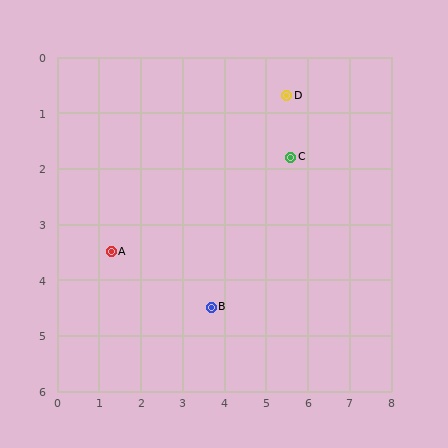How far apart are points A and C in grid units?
Points A and C are about 4.6 grid units apart.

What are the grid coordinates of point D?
Point D is at approximately (5.5, 0.7).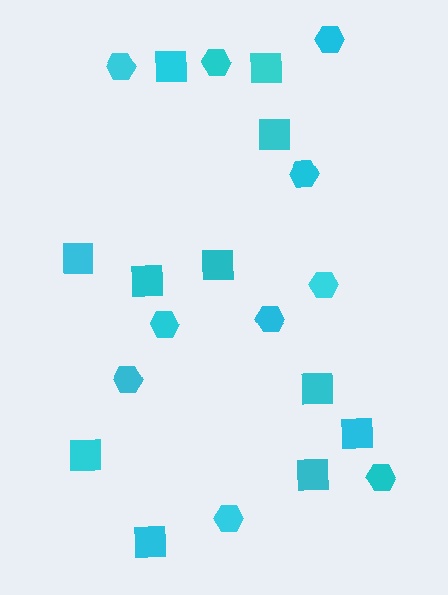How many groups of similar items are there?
There are 2 groups: one group of hexagons (10) and one group of squares (11).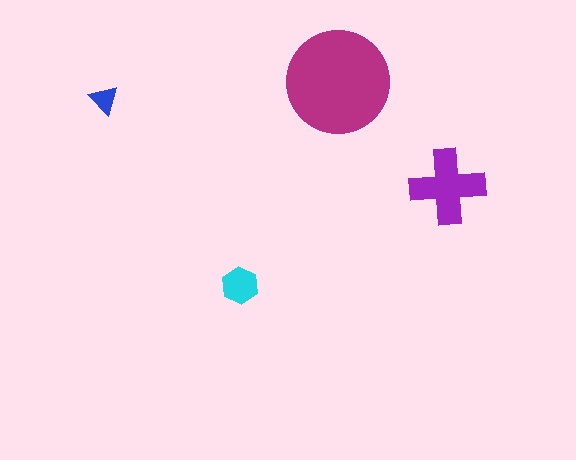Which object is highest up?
The magenta circle is topmost.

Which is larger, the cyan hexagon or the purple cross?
The purple cross.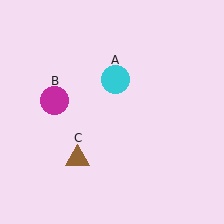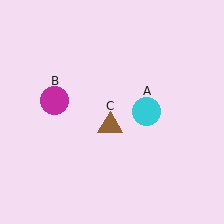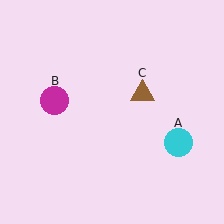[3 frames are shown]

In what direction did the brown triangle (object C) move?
The brown triangle (object C) moved up and to the right.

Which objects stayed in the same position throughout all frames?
Magenta circle (object B) remained stationary.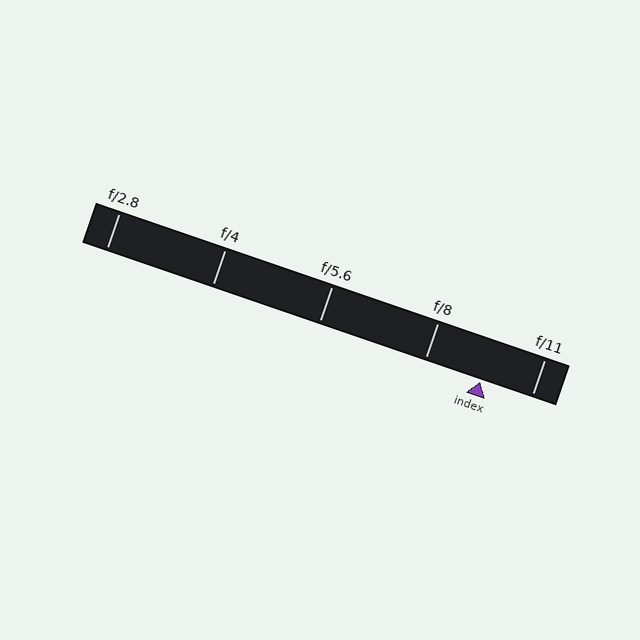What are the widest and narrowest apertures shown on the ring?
The widest aperture shown is f/2.8 and the narrowest is f/11.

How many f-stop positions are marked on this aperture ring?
There are 5 f-stop positions marked.